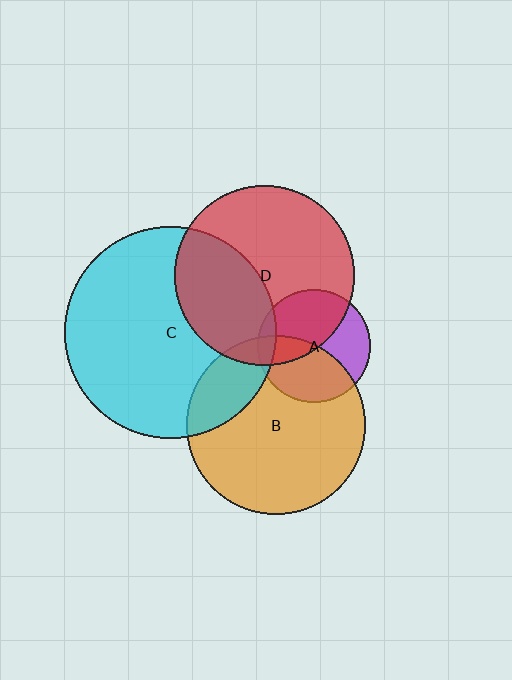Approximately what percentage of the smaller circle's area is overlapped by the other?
Approximately 10%.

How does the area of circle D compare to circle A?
Approximately 2.6 times.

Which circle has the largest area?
Circle C (cyan).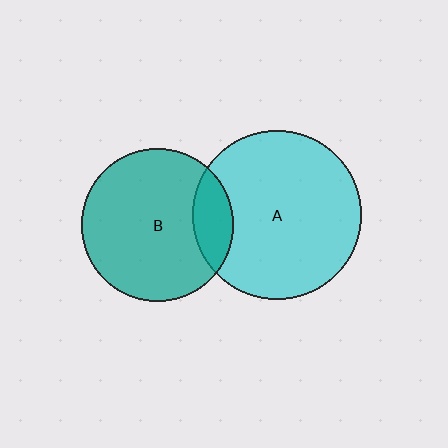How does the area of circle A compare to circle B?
Approximately 1.2 times.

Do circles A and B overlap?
Yes.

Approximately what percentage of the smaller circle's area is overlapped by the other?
Approximately 15%.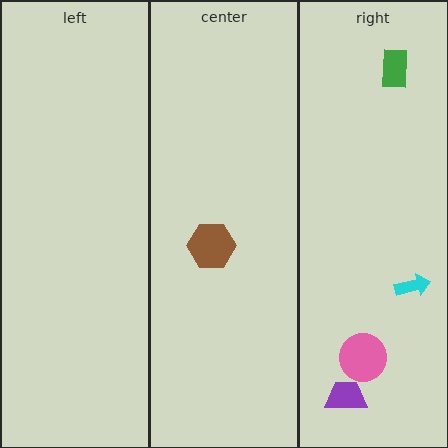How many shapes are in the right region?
4.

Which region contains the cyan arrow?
The right region.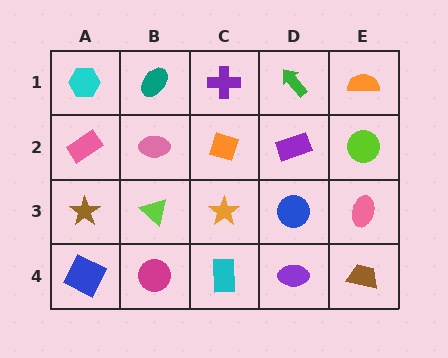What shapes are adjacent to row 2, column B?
A teal ellipse (row 1, column B), a lime triangle (row 3, column B), a pink rectangle (row 2, column A), an orange diamond (row 2, column C).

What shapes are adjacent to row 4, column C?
An orange star (row 3, column C), a magenta circle (row 4, column B), a purple ellipse (row 4, column D).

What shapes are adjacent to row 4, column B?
A lime triangle (row 3, column B), a blue square (row 4, column A), a cyan rectangle (row 4, column C).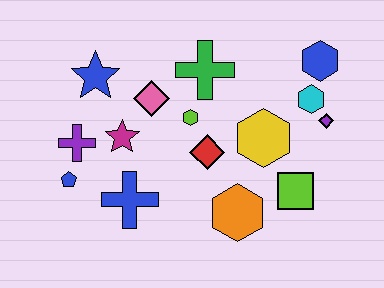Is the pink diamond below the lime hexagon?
No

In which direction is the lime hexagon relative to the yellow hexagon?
The lime hexagon is to the left of the yellow hexagon.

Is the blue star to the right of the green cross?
No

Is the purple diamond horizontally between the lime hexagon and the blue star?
No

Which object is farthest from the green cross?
The blue pentagon is farthest from the green cross.